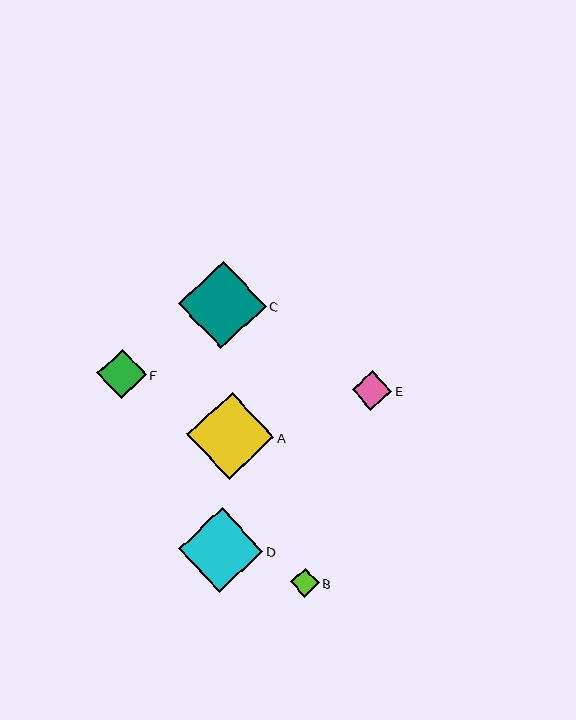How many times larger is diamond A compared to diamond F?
Diamond A is approximately 1.8 times the size of diamond F.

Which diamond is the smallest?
Diamond B is the smallest with a size of approximately 29 pixels.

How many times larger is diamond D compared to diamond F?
Diamond D is approximately 1.7 times the size of diamond F.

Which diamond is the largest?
Diamond C is the largest with a size of approximately 88 pixels.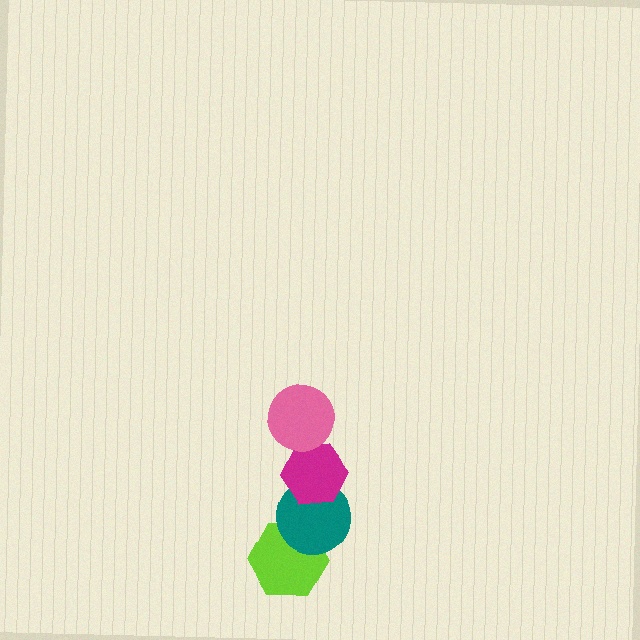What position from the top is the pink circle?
The pink circle is 1st from the top.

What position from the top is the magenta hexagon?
The magenta hexagon is 2nd from the top.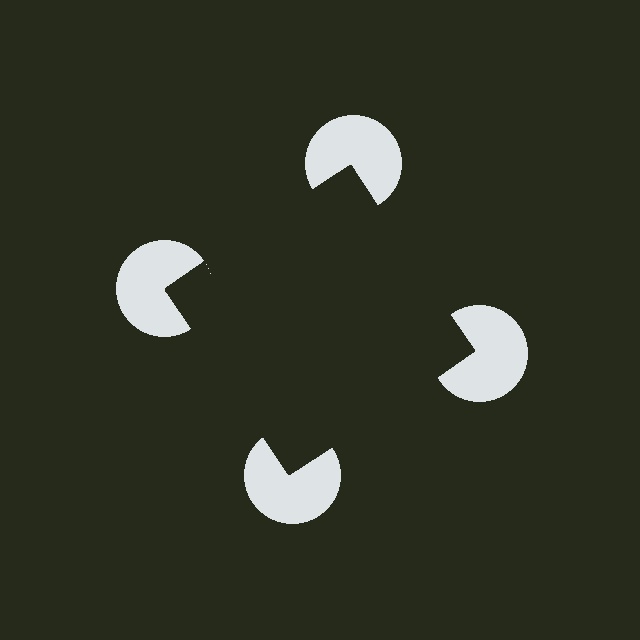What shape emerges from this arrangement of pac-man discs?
An illusory square — its edges are inferred from the aligned wedge cuts in the pac-man discs, not physically drawn.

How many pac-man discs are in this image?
There are 4 — one at each vertex of the illusory square.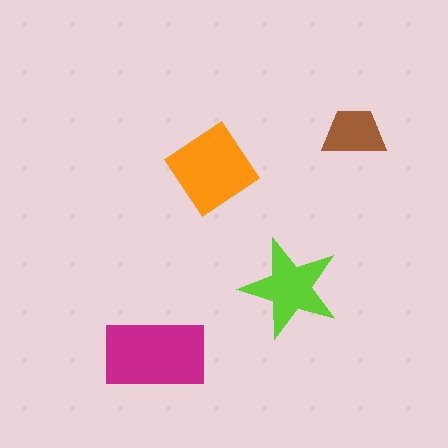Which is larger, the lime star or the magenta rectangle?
The magenta rectangle.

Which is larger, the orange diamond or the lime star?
The orange diamond.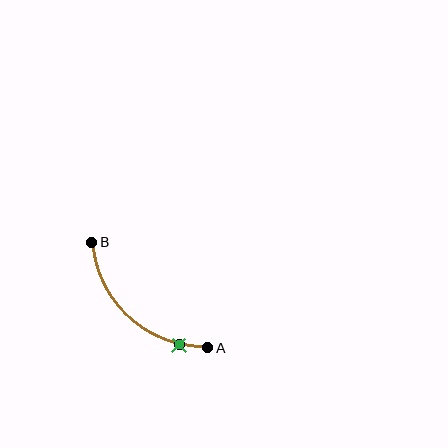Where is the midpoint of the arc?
The arc midpoint is the point on the curve farthest from the straight line joining A and B. It sits below and to the left of that line.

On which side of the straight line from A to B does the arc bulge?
The arc bulges below and to the left of the straight line connecting A and B.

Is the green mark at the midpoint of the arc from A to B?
No. The green mark lies on the arc but is closer to endpoint A. The arc midpoint would be at the point on the curve equidistant along the arc from both A and B.